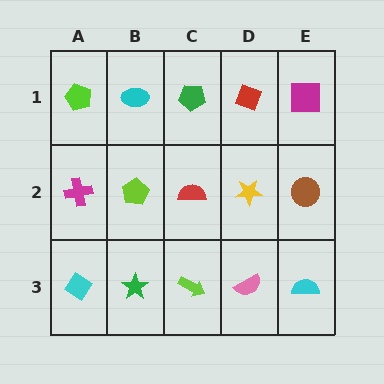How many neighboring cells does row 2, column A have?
3.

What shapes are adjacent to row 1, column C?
A red semicircle (row 2, column C), a cyan ellipse (row 1, column B), a red diamond (row 1, column D).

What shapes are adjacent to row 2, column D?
A red diamond (row 1, column D), a pink semicircle (row 3, column D), a red semicircle (row 2, column C), a brown circle (row 2, column E).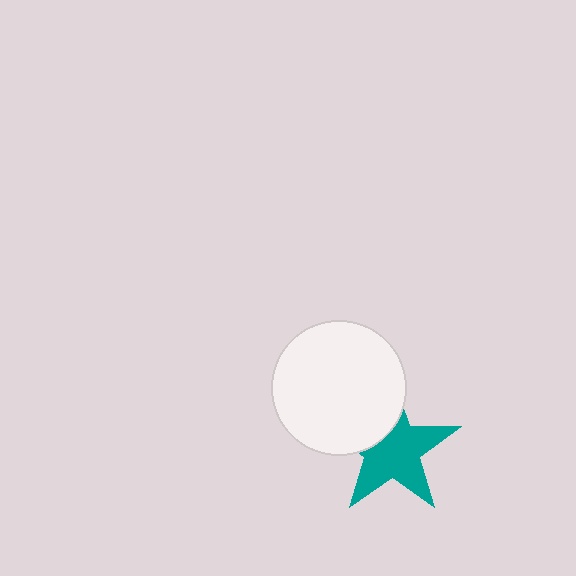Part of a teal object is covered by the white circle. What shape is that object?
It is a star.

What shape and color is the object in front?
The object in front is a white circle.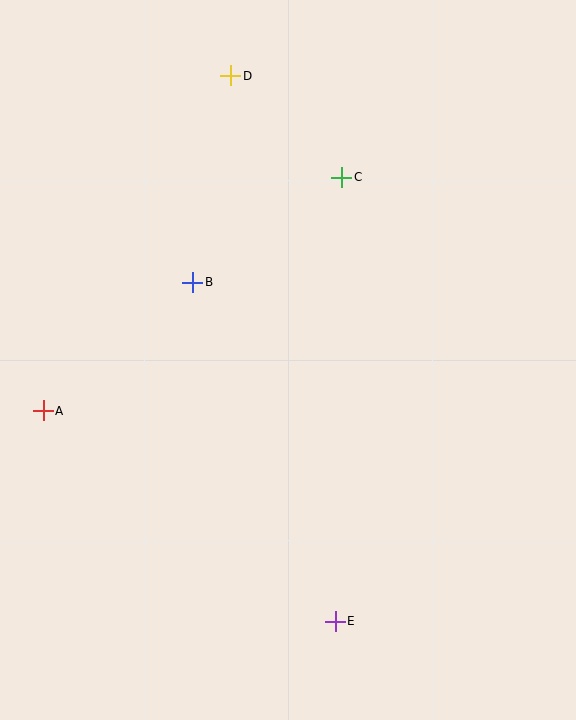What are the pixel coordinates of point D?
Point D is at (231, 76).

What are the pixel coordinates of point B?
Point B is at (193, 282).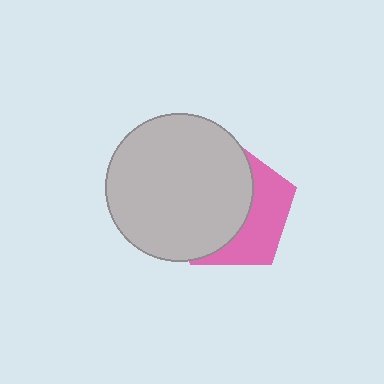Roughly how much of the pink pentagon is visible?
A small part of it is visible (roughly 40%).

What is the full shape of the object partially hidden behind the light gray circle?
The partially hidden object is a pink pentagon.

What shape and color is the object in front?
The object in front is a light gray circle.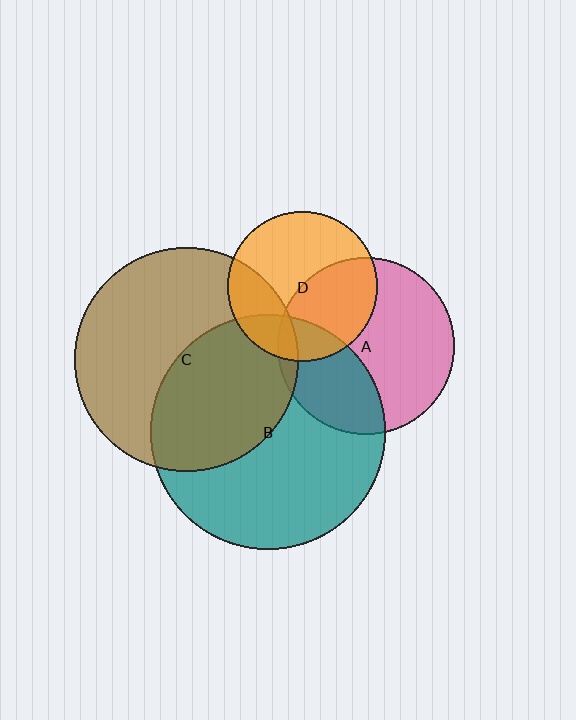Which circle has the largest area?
Circle B (teal).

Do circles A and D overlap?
Yes.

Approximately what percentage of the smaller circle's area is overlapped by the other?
Approximately 40%.